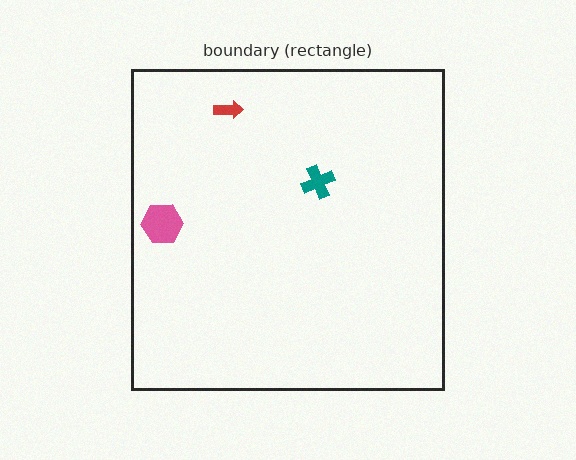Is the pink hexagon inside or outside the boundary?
Inside.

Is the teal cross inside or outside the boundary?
Inside.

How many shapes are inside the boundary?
3 inside, 0 outside.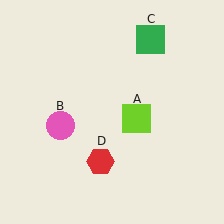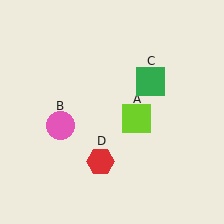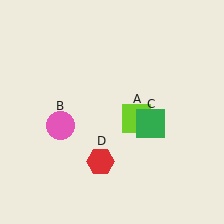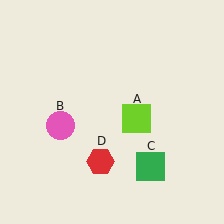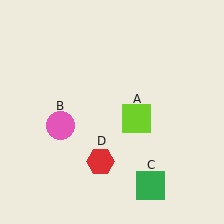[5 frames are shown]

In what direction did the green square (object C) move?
The green square (object C) moved down.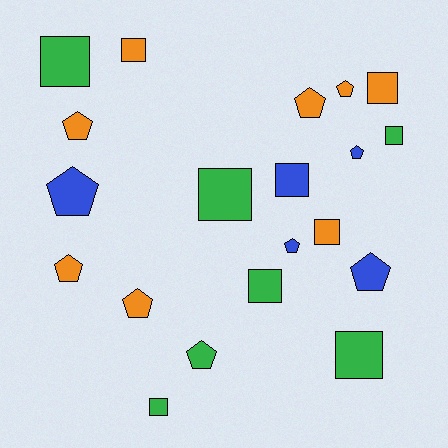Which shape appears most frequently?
Pentagon, with 10 objects.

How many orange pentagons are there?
There are 5 orange pentagons.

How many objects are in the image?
There are 20 objects.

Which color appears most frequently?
Orange, with 8 objects.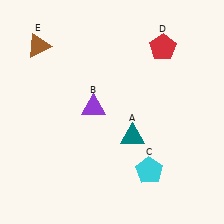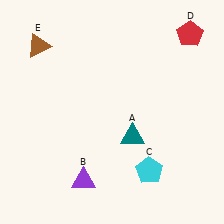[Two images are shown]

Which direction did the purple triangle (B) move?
The purple triangle (B) moved down.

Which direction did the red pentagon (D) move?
The red pentagon (D) moved right.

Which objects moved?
The objects that moved are: the purple triangle (B), the red pentagon (D).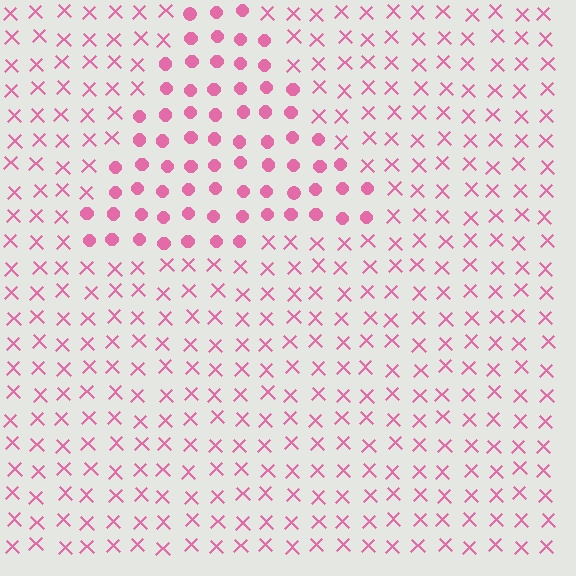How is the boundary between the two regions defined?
The boundary is defined by a change in element shape: circles inside vs. X marks outside. All elements share the same color and spacing.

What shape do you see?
I see a triangle.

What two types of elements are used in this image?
The image uses circles inside the triangle region and X marks outside it.